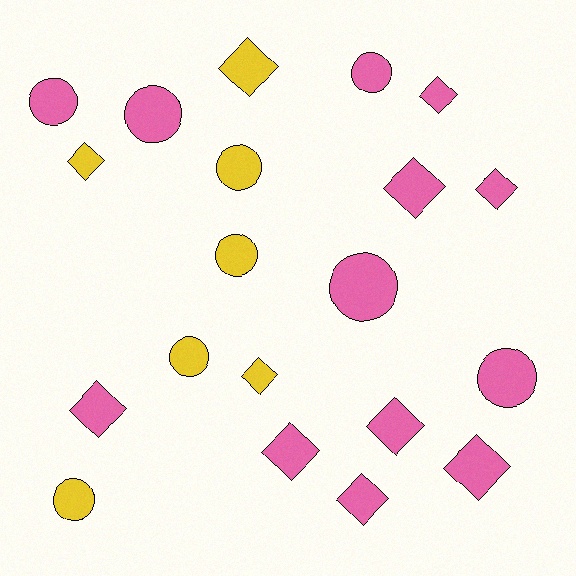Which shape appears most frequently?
Diamond, with 11 objects.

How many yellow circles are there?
There are 4 yellow circles.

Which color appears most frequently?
Pink, with 13 objects.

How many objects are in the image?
There are 20 objects.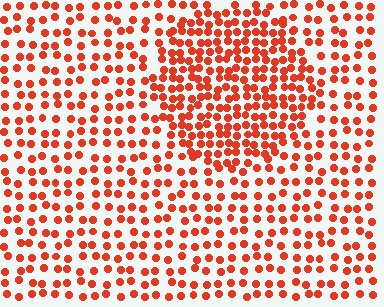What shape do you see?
I see a circle.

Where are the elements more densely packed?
The elements are more densely packed inside the circle boundary.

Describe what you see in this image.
The image contains small red elements arranged at two different densities. A circle-shaped region is visible where the elements are more densely packed than the surrounding area.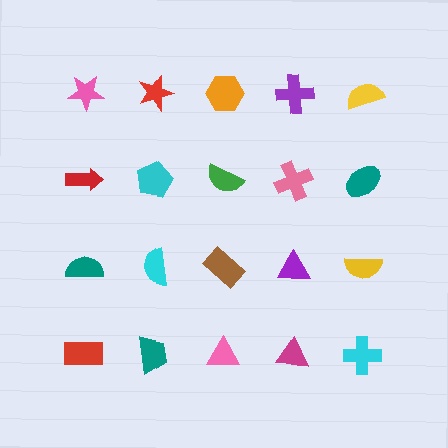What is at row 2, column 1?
A red arrow.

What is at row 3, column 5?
A yellow semicircle.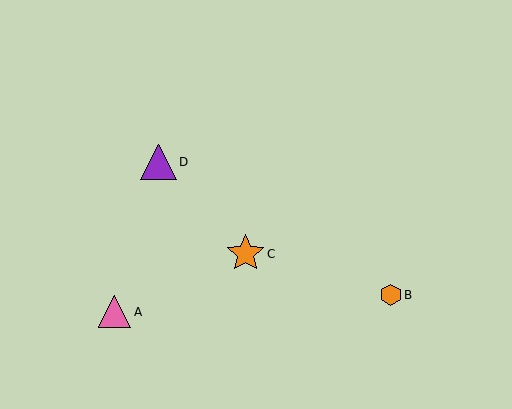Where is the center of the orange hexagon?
The center of the orange hexagon is at (391, 295).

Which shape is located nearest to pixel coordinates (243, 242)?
The orange star (labeled C) at (245, 254) is nearest to that location.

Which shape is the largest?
The orange star (labeled C) is the largest.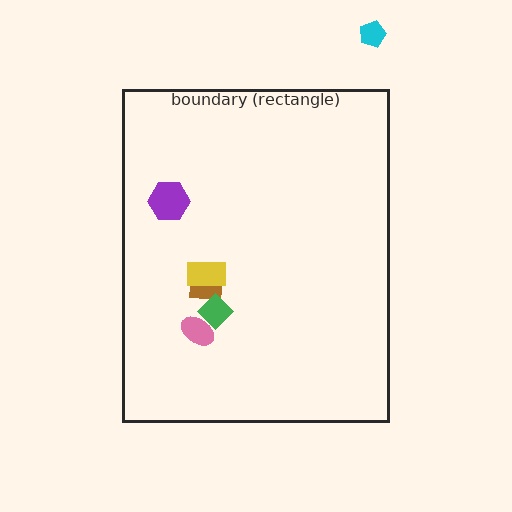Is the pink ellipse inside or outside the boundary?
Inside.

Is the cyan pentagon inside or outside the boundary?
Outside.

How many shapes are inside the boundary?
5 inside, 1 outside.